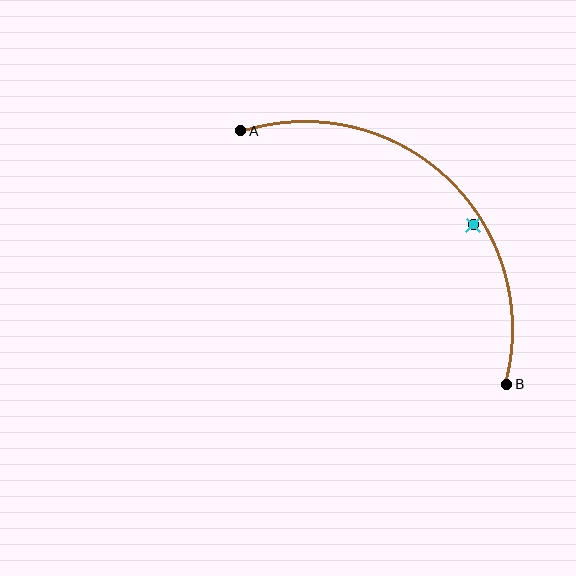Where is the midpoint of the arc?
The arc midpoint is the point on the curve farthest from the straight line joining A and B. It sits above and to the right of that line.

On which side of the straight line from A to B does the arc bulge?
The arc bulges above and to the right of the straight line connecting A and B.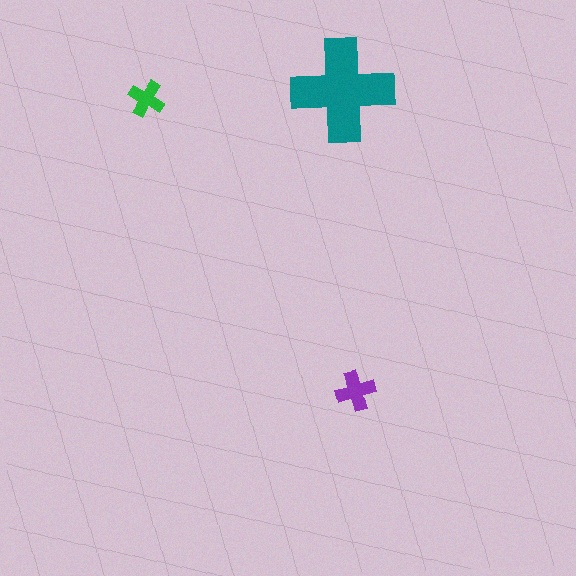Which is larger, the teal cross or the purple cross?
The teal one.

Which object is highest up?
The teal cross is topmost.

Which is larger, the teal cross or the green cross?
The teal one.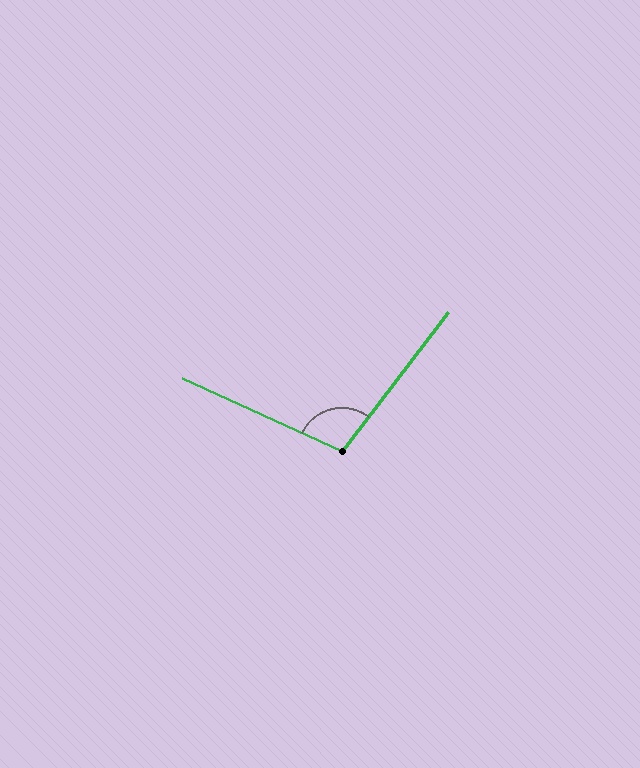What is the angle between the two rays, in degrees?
Approximately 103 degrees.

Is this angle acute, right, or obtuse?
It is obtuse.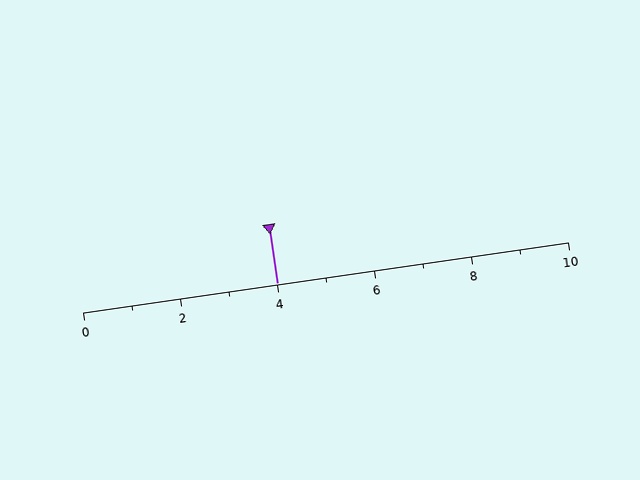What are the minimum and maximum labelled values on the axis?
The axis runs from 0 to 10.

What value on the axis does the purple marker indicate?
The marker indicates approximately 4.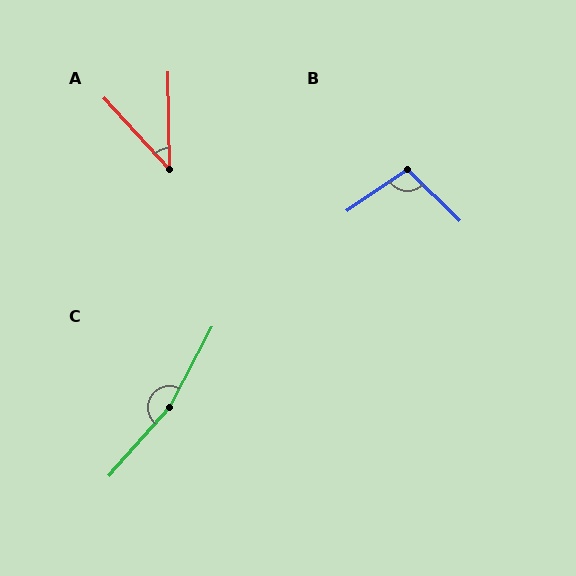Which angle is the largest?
C, at approximately 166 degrees.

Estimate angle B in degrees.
Approximately 101 degrees.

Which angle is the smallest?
A, at approximately 42 degrees.